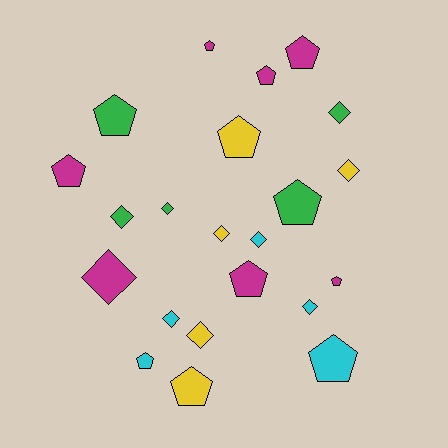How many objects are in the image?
There are 22 objects.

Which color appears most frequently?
Magenta, with 7 objects.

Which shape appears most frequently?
Pentagon, with 12 objects.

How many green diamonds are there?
There are 3 green diamonds.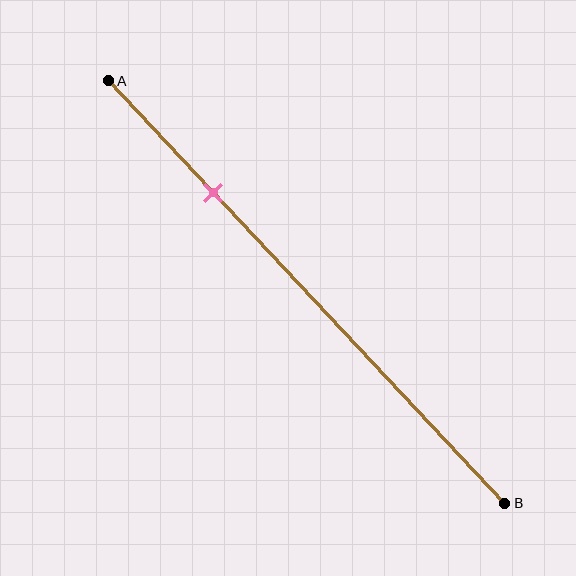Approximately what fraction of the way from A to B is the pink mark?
The pink mark is approximately 25% of the way from A to B.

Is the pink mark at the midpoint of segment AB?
No, the mark is at about 25% from A, not at the 50% midpoint.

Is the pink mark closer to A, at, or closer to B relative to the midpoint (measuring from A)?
The pink mark is closer to point A than the midpoint of segment AB.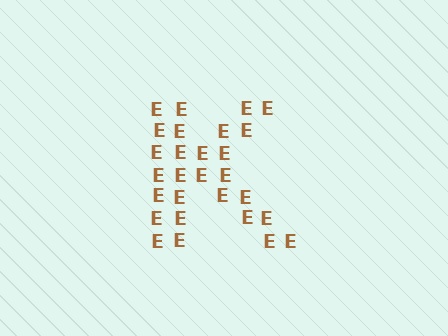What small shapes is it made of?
It is made of small letter E's.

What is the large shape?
The large shape is the letter K.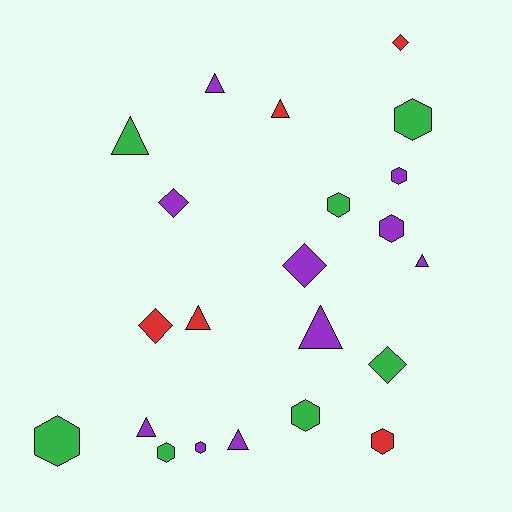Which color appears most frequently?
Purple, with 10 objects.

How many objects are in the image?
There are 22 objects.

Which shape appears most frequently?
Hexagon, with 9 objects.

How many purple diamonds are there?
There are 2 purple diamonds.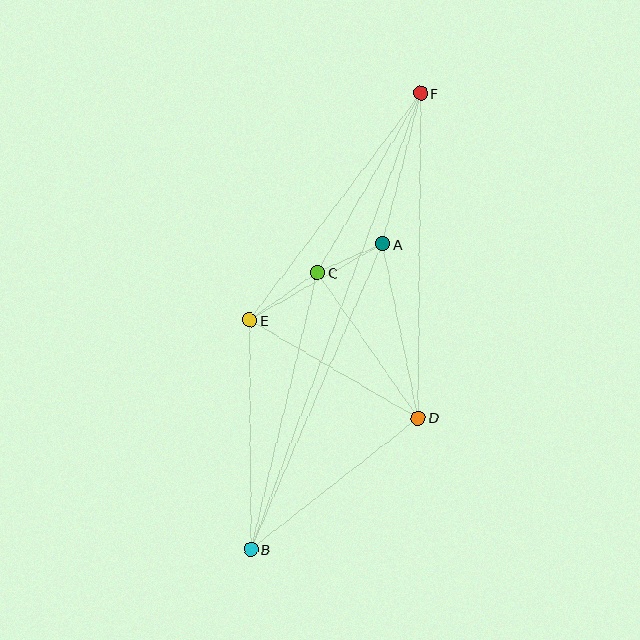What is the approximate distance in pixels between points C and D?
The distance between C and D is approximately 177 pixels.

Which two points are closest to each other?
Points A and C are closest to each other.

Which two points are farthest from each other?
Points B and F are farthest from each other.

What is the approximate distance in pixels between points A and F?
The distance between A and F is approximately 155 pixels.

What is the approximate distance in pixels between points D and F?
The distance between D and F is approximately 325 pixels.